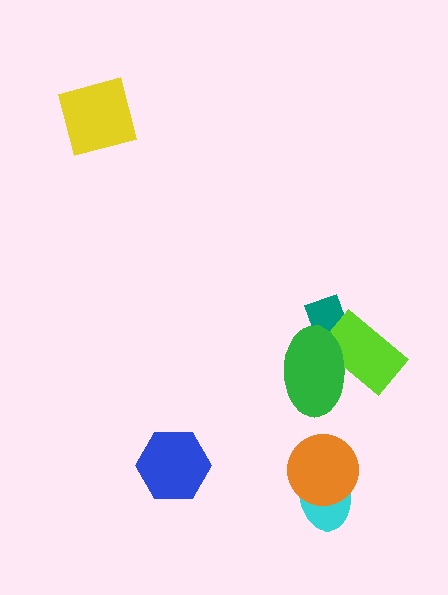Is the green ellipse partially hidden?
No, no other shape covers it.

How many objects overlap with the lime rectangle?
2 objects overlap with the lime rectangle.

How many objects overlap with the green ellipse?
2 objects overlap with the green ellipse.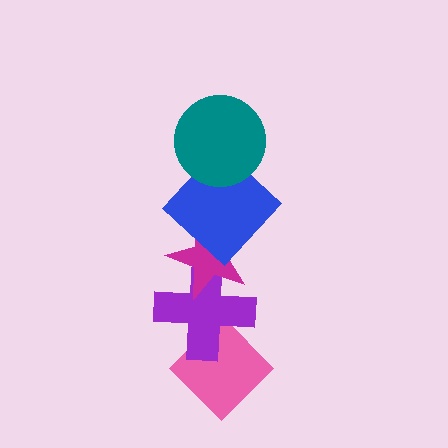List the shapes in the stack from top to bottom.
From top to bottom: the teal circle, the blue diamond, the magenta star, the purple cross, the pink diamond.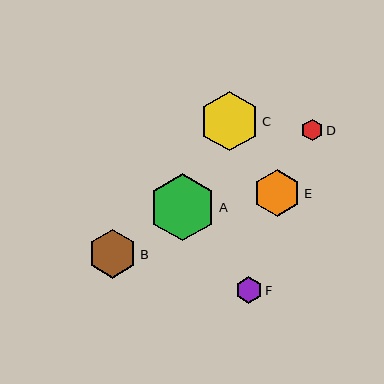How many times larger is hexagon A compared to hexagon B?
Hexagon A is approximately 1.4 times the size of hexagon B.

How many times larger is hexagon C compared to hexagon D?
Hexagon C is approximately 2.8 times the size of hexagon D.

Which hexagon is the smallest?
Hexagon D is the smallest with a size of approximately 21 pixels.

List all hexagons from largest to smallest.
From largest to smallest: A, C, B, E, F, D.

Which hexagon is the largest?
Hexagon A is the largest with a size of approximately 67 pixels.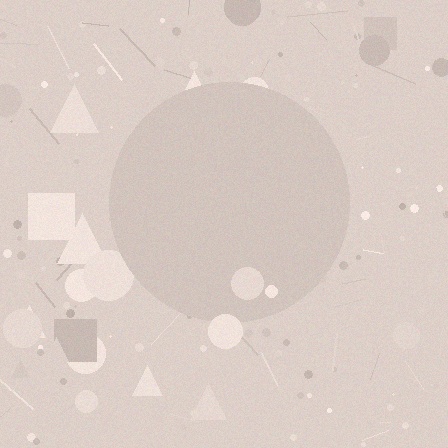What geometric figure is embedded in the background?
A circle is embedded in the background.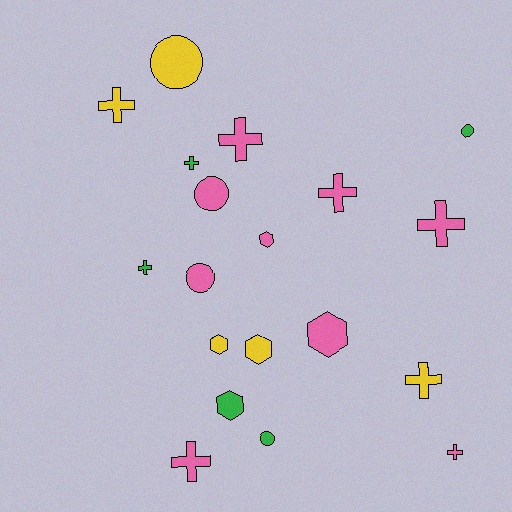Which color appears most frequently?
Pink, with 9 objects.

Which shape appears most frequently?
Cross, with 9 objects.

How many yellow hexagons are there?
There are 2 yellow hexagons.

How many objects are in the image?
There are 19 objects.